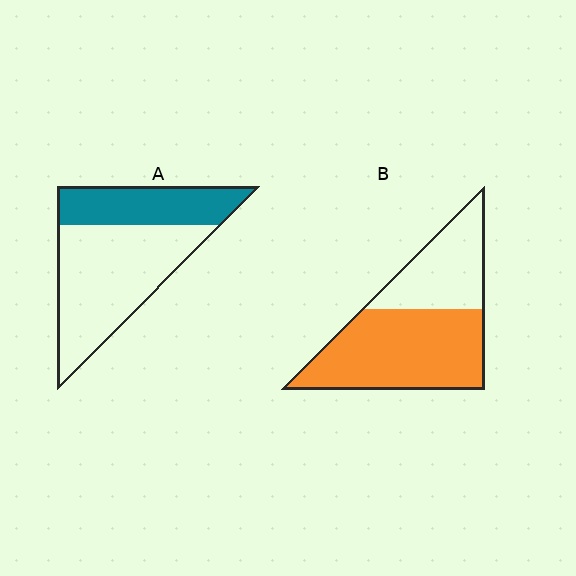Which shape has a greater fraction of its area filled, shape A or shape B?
Shape B.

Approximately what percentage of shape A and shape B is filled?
A is approximately 35% and B is approximately 65%.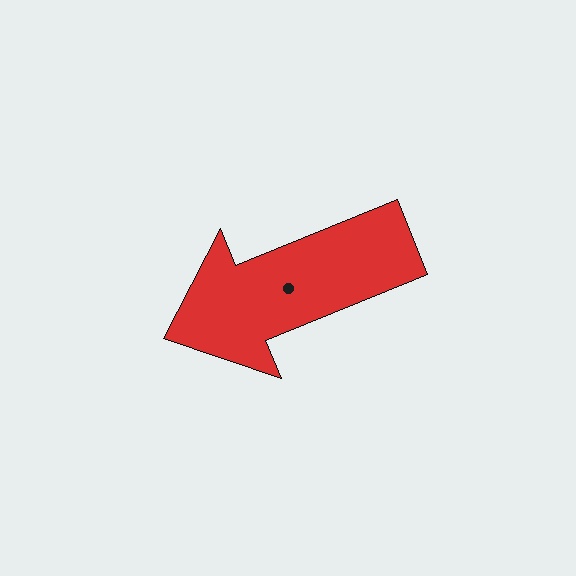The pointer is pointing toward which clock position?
Roughly 8 o'clock.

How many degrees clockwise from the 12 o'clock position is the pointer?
Approximately 248 degrees.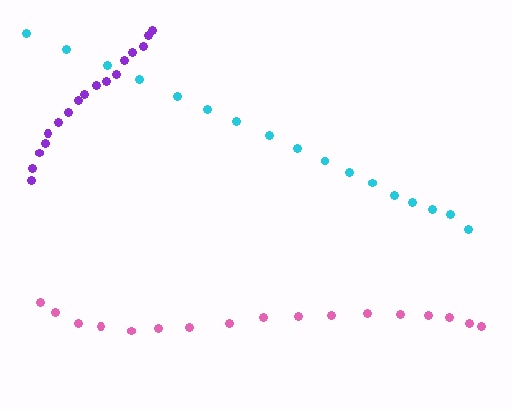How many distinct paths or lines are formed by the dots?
There are 3 distinct paths.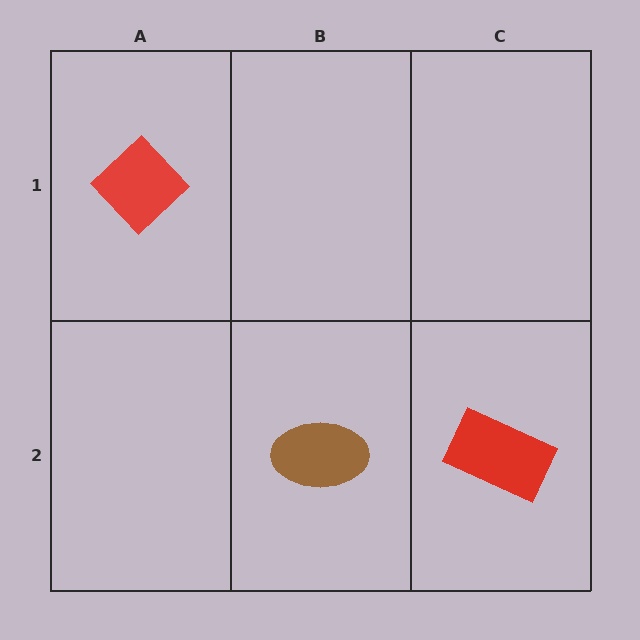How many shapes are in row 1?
1 shape.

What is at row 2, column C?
A red rectangle.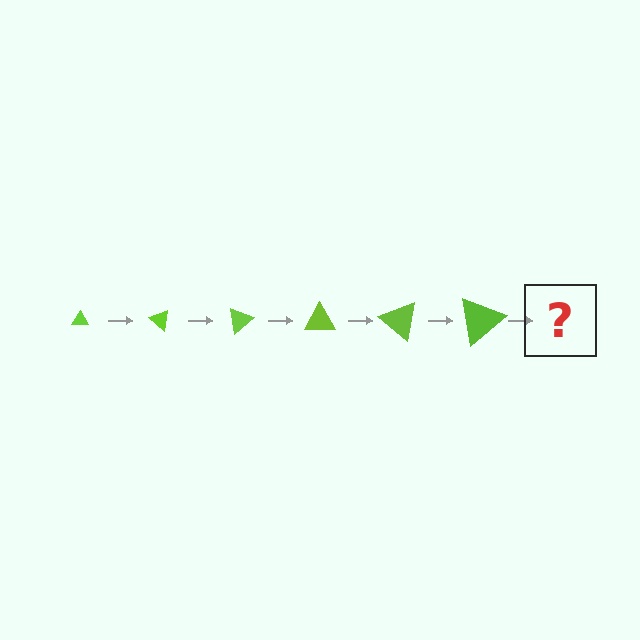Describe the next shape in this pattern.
It should be a triangle, larger than the previous one and rotated 240 degrees from the start.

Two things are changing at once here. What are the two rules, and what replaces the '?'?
The two rules are that the triangle grows larger each step and it rotates 40 degrees each step. The '?' should be a triangle, larger than the previous one and rotated 240 degrees from the start.